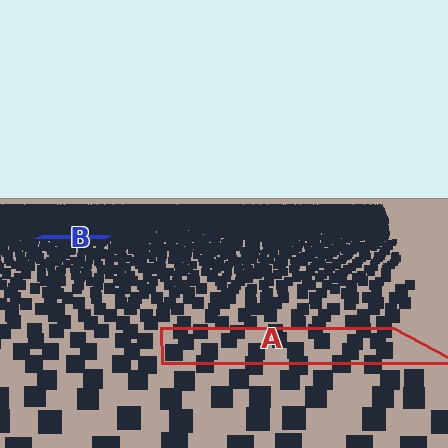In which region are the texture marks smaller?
The texture marks are smaller in region B, because it is farther away.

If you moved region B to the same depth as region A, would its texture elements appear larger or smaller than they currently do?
They would appear larger. At a closer depth, the same texture elements are projected at a bigger on-screen size.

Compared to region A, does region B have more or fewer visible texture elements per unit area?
Region B has more texture elements per unit area — they are packed more densely because it is farther away.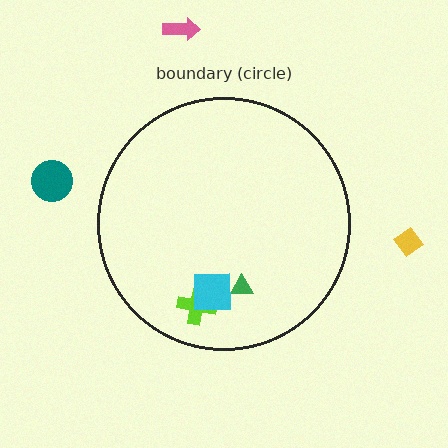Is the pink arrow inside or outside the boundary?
Outside.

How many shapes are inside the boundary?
3 inside, 3 outside.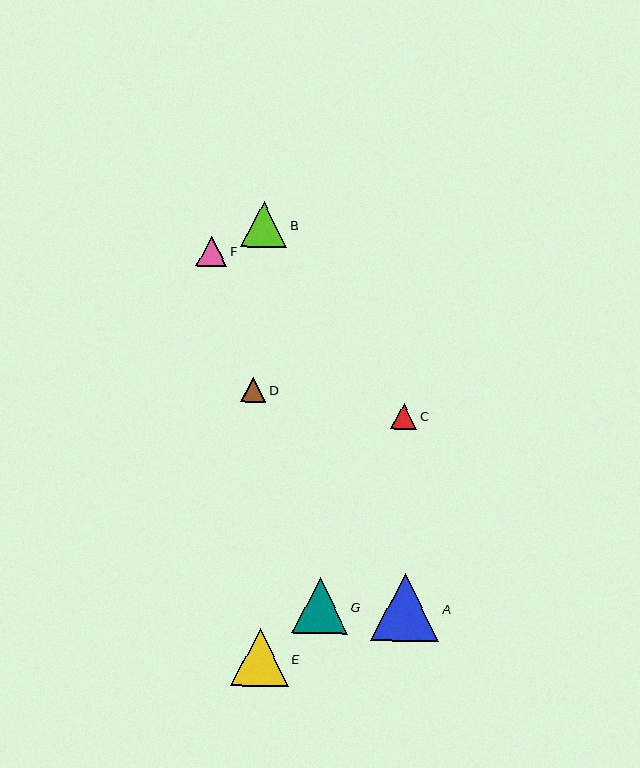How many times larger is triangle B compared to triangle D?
Triangle B is approximately 1.8 times the size of triangle D.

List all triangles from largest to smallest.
From largest to smallest: A, E, G, B, F, C, D.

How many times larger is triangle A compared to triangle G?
Triangle A is approximately 1.2 times the size of triangle G.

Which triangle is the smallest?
Triangle D is the smallest with a size of approximately 25 pixels.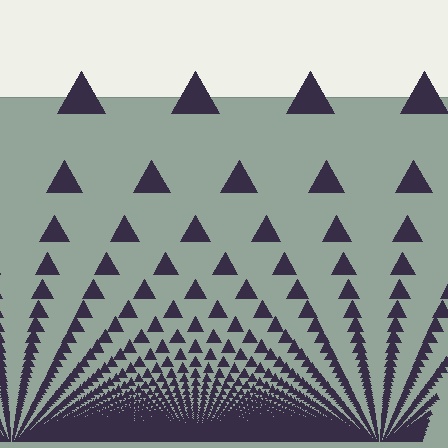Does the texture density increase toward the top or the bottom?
Density increases toward the bottom.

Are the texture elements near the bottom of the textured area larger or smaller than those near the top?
Smaller. The gradient is inverted — elements near the bottom are smaller and denser.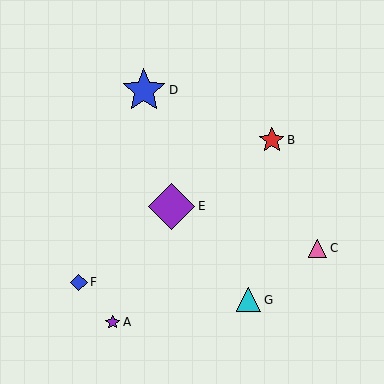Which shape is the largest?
The purple diamond (labeled E) is the largest.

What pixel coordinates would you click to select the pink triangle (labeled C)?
Click at (318, 248) to select the pink triangle C.